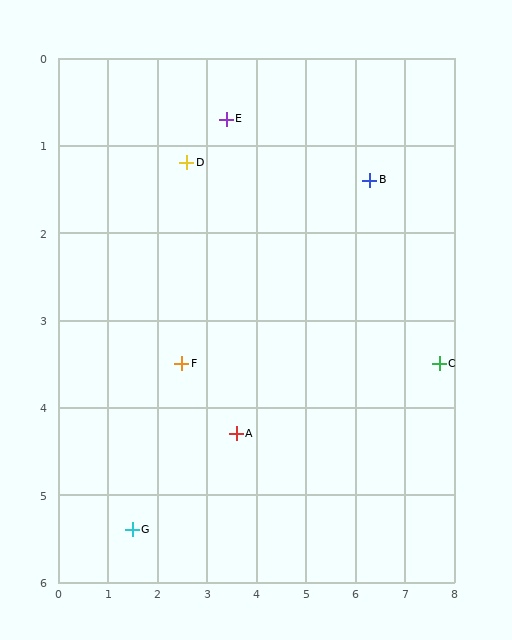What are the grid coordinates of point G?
Point G is at approximately (1.5, 5.4).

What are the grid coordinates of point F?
Point F is at approximately (2.5, 3.5).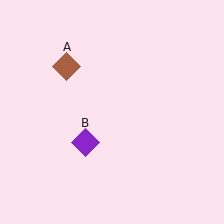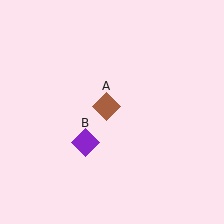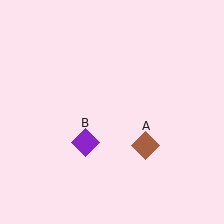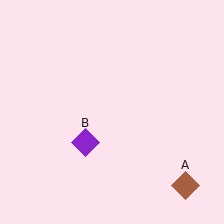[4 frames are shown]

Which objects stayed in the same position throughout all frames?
Purple diamond (object B) remained stationary.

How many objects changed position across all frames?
1 object changed position: brown diamond (object A).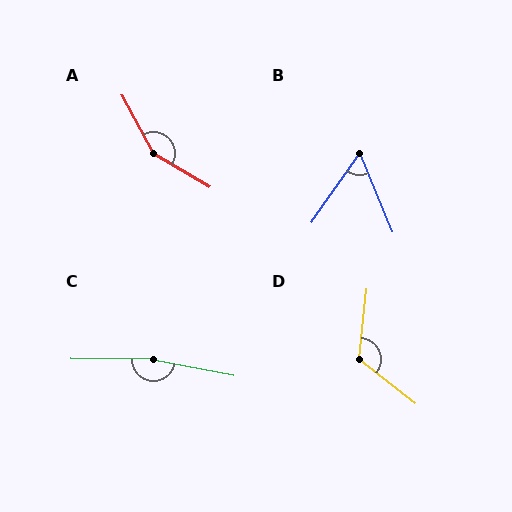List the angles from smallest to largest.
B (57°), D (122°), A (149°), C (170°).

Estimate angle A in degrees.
Approximately 149 degrees.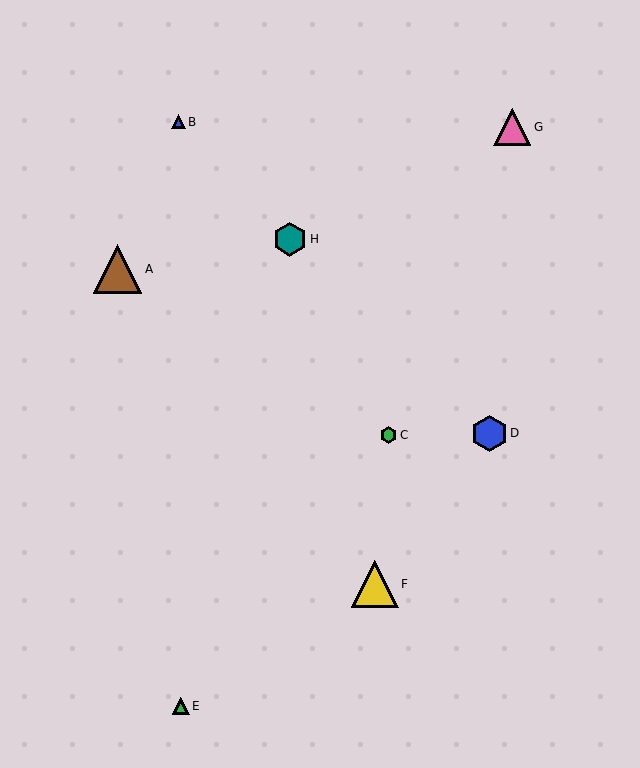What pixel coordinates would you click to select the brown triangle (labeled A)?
Click at (118, 269) to select the brown triangle A.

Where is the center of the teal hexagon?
The center of the teal hexagon is at (290, 239).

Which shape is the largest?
The brown triangle (labeled A) is the largest.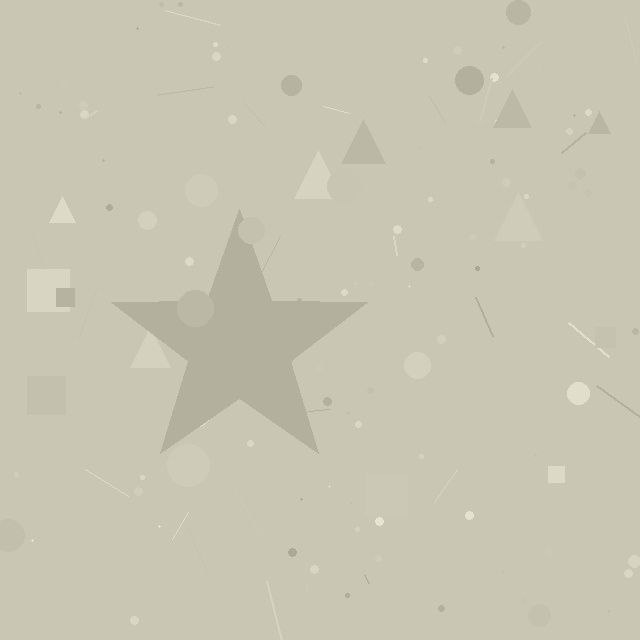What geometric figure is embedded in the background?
A star is embedded in the background.